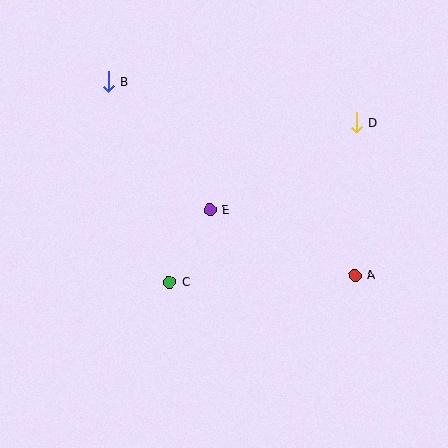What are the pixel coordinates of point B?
Point B is at (108, 82).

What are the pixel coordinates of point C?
Point C is at (169, 282).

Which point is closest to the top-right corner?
Point D is closest to the top-right corner.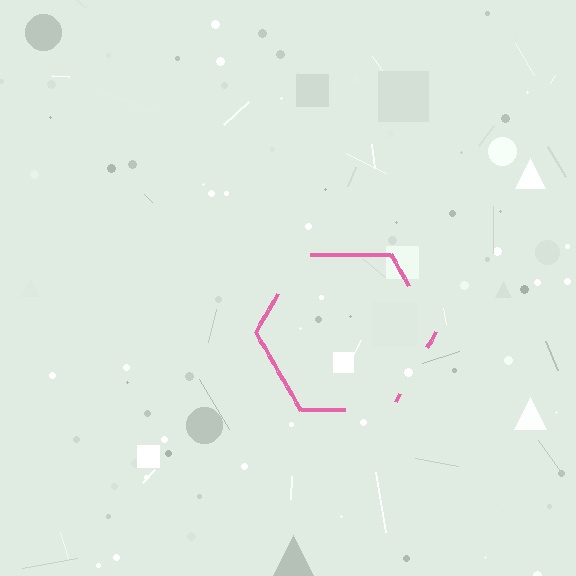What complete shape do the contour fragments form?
The contour fragments form a hexagon.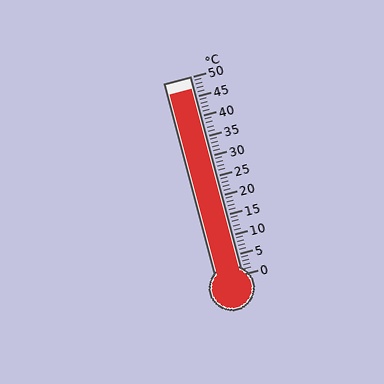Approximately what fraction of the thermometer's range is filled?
The thermometer is filled to approximately 95% of its range.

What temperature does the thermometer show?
The thermometer shows approximately 47°C.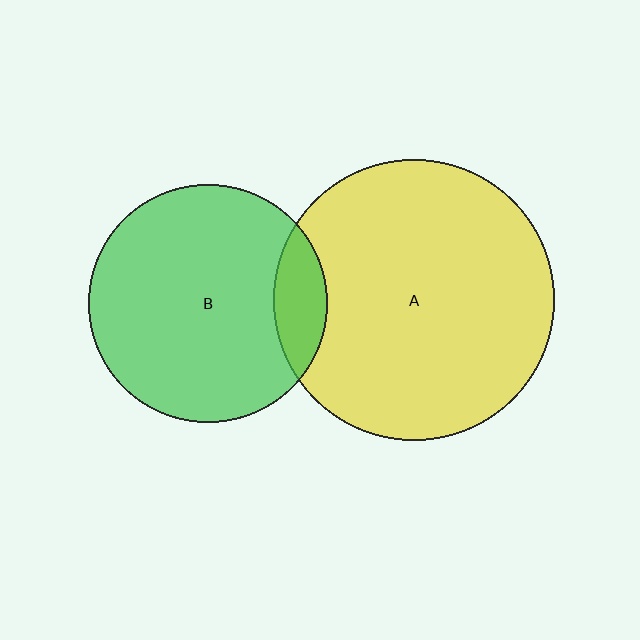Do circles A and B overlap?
Yes.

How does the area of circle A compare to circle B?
Approximately 1.4 times.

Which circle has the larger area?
Circle A (yellow).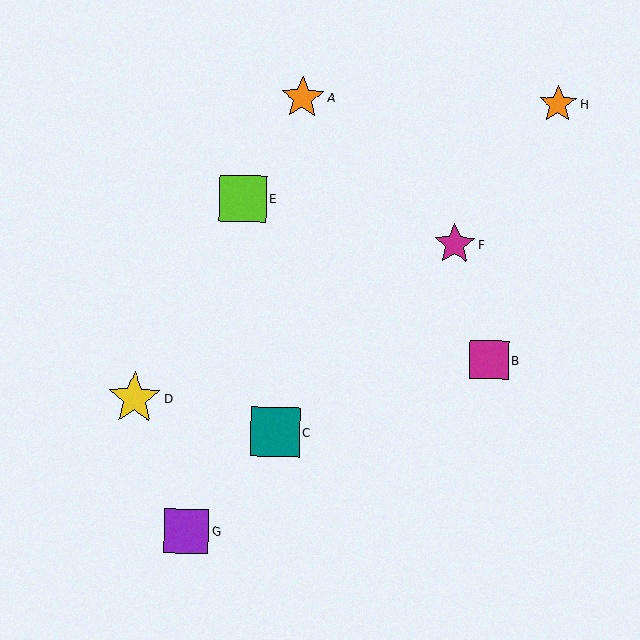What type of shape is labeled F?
Shape F is a magenta star.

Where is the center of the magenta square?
The center of the magenta square is at (489, 360).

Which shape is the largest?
The yellow star (labeled D) is the largest.